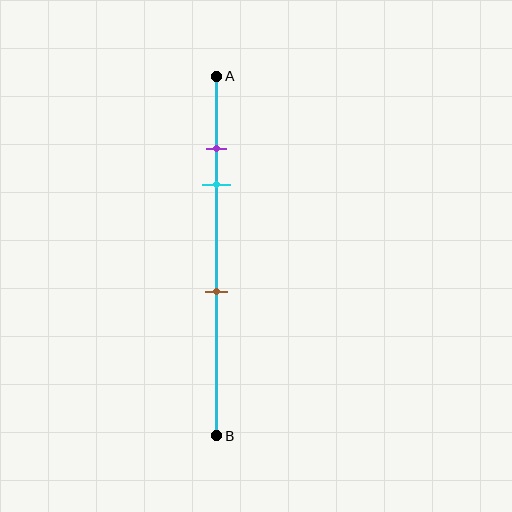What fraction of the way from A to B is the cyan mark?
The cyan mark is approximately 30% (0.3) of the way from A to B.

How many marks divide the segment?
There are 3 marks dividing the segment.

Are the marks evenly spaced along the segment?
No, the marks are not evenly spaced.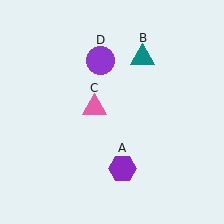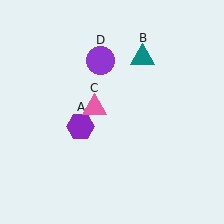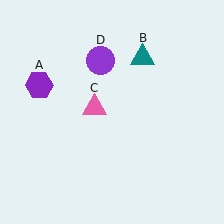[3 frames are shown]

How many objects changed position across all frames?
1 object changed position: purple hexagon (object A).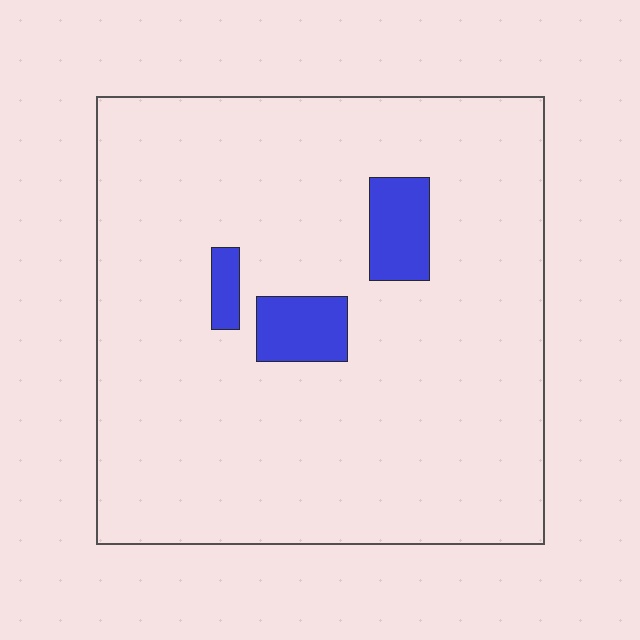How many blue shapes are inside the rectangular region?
3.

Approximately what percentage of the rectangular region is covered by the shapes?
Approximately 5%.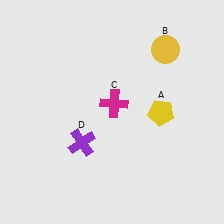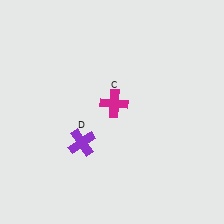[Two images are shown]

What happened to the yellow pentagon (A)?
The yellow pentagon (A) was removed in Image 2. It was in the bottom-right area of Image 1.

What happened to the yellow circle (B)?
The yellow circle (B) was removed in Image 2. It was in the top-right area of Image 1.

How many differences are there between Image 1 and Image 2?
There are 2 differences between the two images.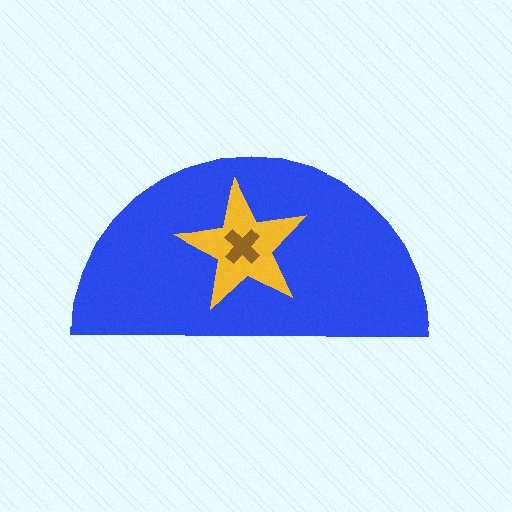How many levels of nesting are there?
3.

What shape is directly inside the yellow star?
The brown cross.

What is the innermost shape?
The brown cross.